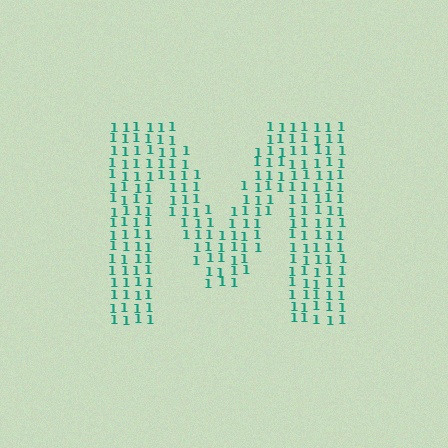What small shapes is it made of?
It is made of small digit 1's.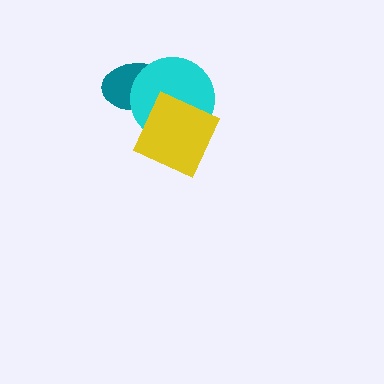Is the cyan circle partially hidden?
Yes, it is partially covered by another shape.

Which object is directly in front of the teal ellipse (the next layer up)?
The cyan circle is directly in front of the teal ellipse.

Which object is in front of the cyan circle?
The yellow diamond is in front of the cyan circle.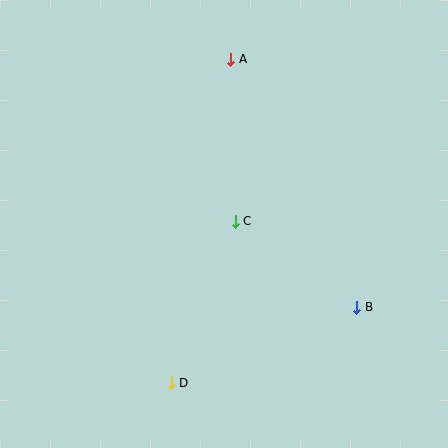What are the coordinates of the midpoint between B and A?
The midpoint between B and A is at (294, 183).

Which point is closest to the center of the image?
Point C at (235, 221) is closest to the center.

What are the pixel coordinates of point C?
Point C is at (235, 221).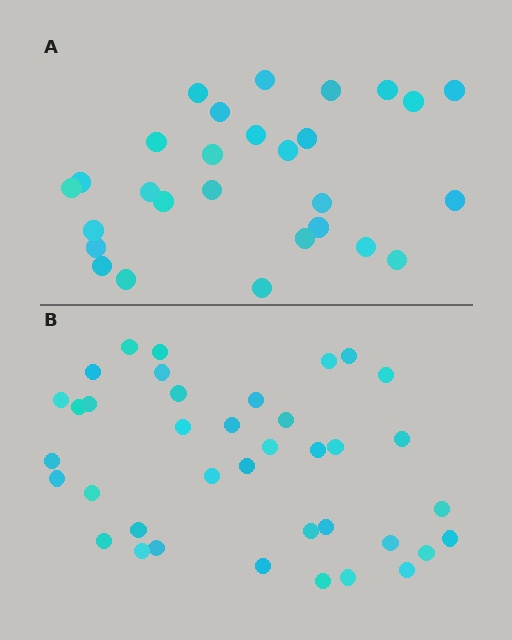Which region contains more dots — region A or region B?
Region B (the bottom region) has more dots.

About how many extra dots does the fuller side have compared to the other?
Region B has roughly 10 or so more dots than region A.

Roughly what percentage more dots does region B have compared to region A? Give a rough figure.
About 35% more.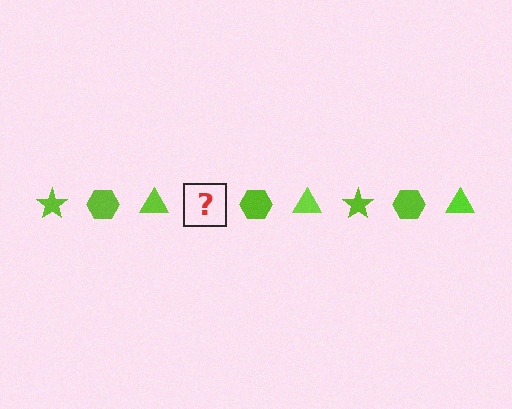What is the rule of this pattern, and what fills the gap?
The rule is that the pattern cycles through star, hexagon, triangle shapes in lime. The gap should be filled with a lime star.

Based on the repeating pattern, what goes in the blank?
The blank should be a lime star.